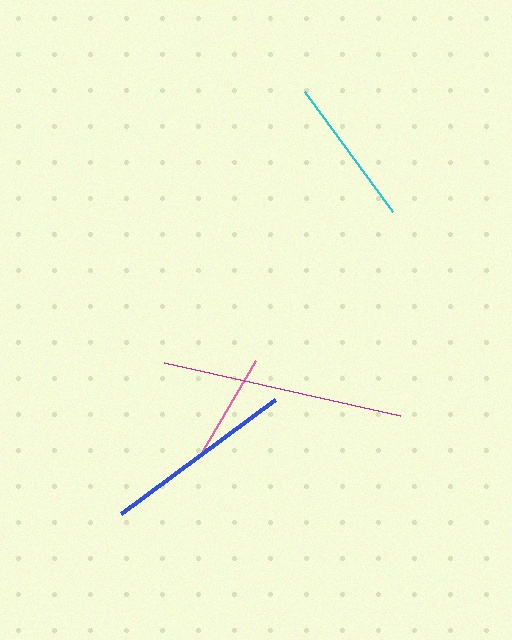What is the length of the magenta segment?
The magenta segment is approximately 242 pixels long.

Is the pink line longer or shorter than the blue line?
The blue line is longer than the pink line.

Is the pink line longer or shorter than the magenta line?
The magenta line is longer than the pink line.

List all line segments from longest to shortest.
From longest to shortest: magenta, blue, cyan, pink.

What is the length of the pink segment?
The pink segment is approximately 113 pixels long.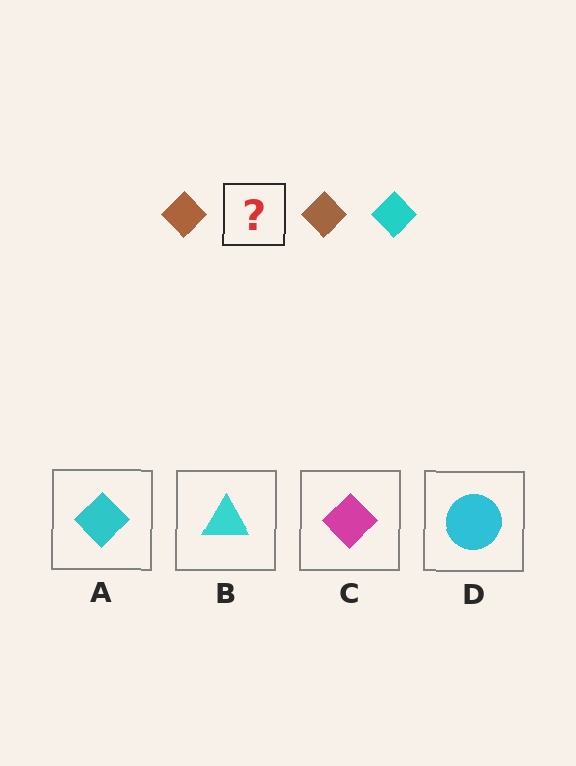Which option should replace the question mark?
Option A.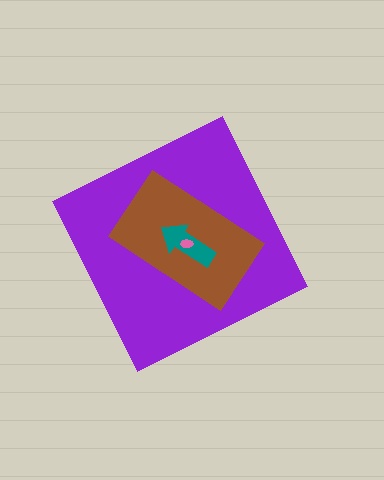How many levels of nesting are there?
4.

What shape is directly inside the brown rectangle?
The teal arrow.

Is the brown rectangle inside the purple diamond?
Yes.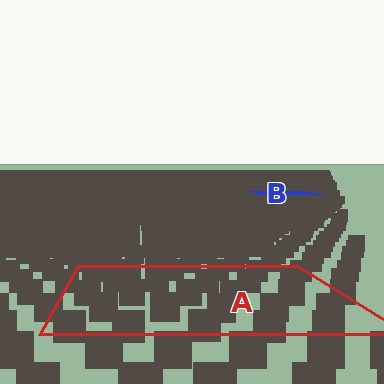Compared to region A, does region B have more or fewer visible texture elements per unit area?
Region B has more texture elements per unit area — they are packed more densely because it is farther away.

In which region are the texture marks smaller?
The texture marks are smaller in region B, because it is farther away.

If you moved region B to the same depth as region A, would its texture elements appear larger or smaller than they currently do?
They would appear larger. At a closer depth, the same texture elements are projected at a bigger on-screen size.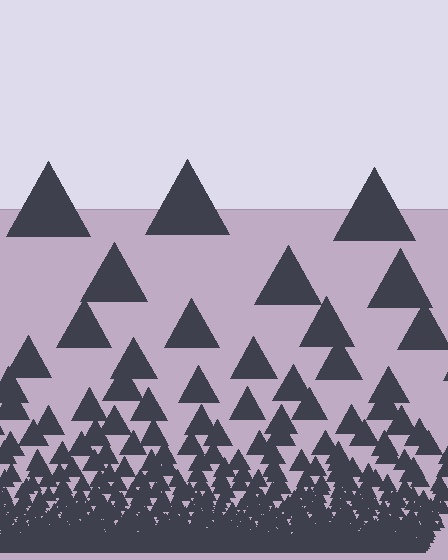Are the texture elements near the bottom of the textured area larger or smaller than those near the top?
Smaller. The gradient is inverted — elements near the bottom are smaller and denser.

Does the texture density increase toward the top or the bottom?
Density increases toward the bottom.